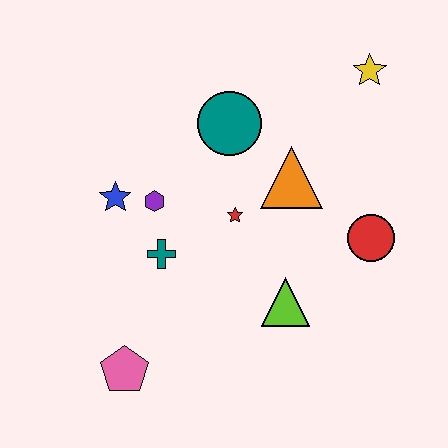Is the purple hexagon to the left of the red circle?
Yes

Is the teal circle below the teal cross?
No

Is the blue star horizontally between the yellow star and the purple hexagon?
No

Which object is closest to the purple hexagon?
The blue star is closest to the purple hexagon.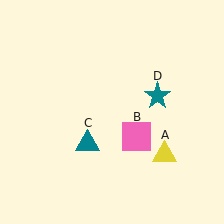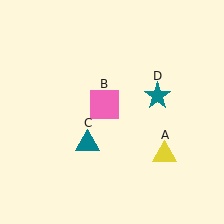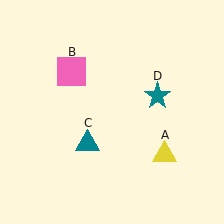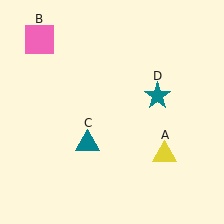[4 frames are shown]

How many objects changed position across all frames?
1 object changed position: pink square (object B).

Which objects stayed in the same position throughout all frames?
Yellow triangle (object A) and teal triangle (object C) and teal star (object D) remained stationary.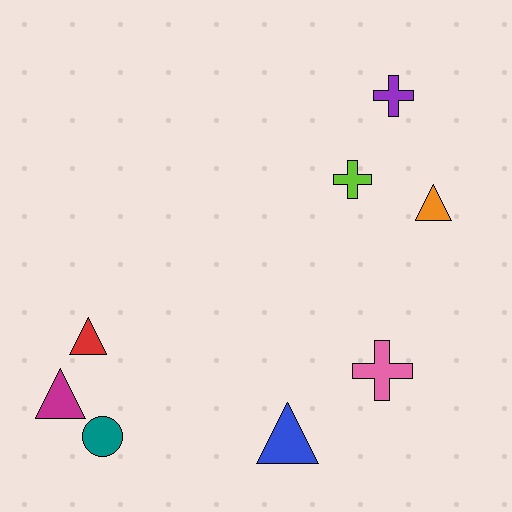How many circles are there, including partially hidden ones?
There is 1 circle.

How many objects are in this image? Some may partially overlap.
There are 8 objects.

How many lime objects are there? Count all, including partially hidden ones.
There is 1 lime object.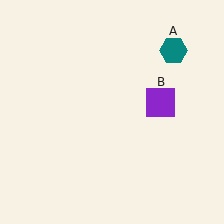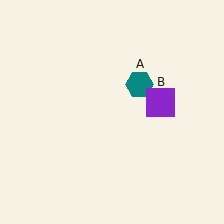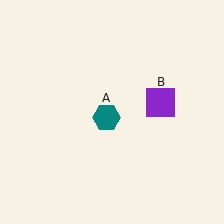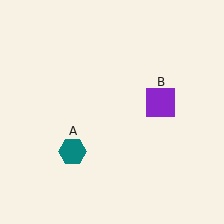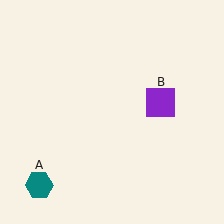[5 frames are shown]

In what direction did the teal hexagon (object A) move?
The teal hexagon (object A) moved down and to the left.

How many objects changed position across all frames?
1 object changed position: teal hexagon (object A).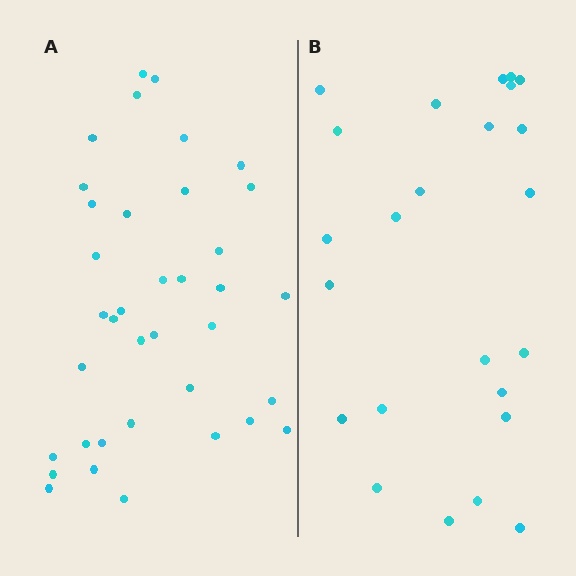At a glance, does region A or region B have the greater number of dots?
Region A (the left region) has more dots.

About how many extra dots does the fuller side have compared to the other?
Region A has approximately 15 more dots than region B.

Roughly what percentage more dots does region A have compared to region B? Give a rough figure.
About 55% more.